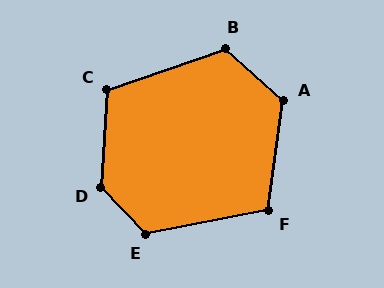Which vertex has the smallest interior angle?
F, at approximately 109 degrees.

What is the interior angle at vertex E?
Approximately 123 degrees (obtuse).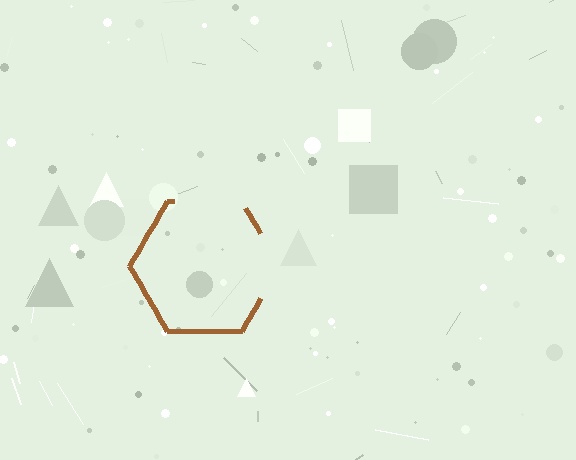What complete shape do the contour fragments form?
The contour fragments form a hexagon.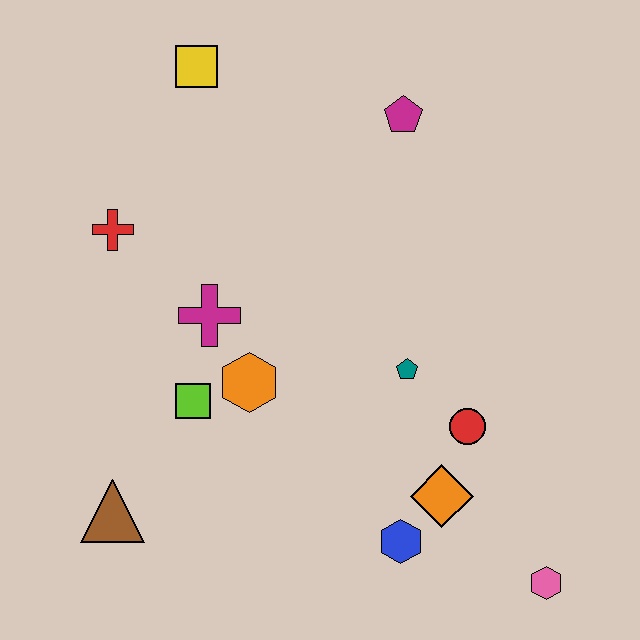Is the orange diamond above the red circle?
No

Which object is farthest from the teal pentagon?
The yellow square is farthest from the teal pentagon.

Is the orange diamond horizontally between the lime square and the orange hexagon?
No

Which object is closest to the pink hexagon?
The orange diamond is closest to the pink hexagon.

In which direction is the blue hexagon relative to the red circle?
The blue hexagon is below the red circle.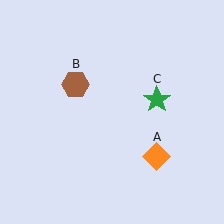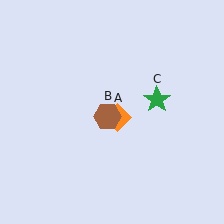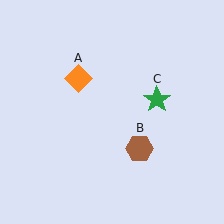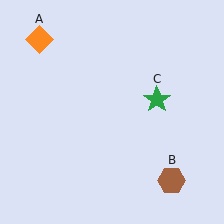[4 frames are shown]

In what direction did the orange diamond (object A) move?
The orange diamond (object A) moved up and to the left.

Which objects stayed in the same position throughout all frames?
Green star (object C) remained stationary.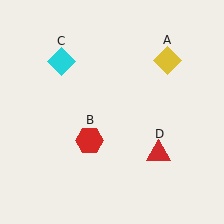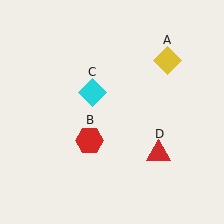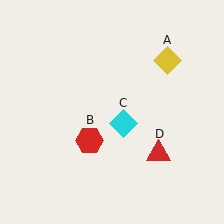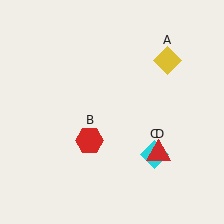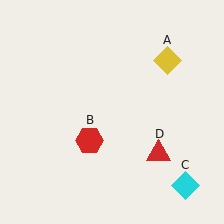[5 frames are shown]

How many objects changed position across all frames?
1 object changed position: cyan diamond (object C).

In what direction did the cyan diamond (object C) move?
The cyan diamond (object C) moved down and to the right.